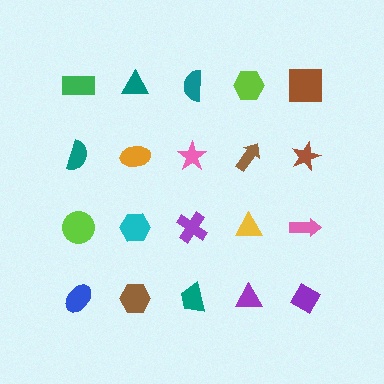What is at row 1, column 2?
A teal triangle.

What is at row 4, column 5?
A purple diamond.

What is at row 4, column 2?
A brown hexagon.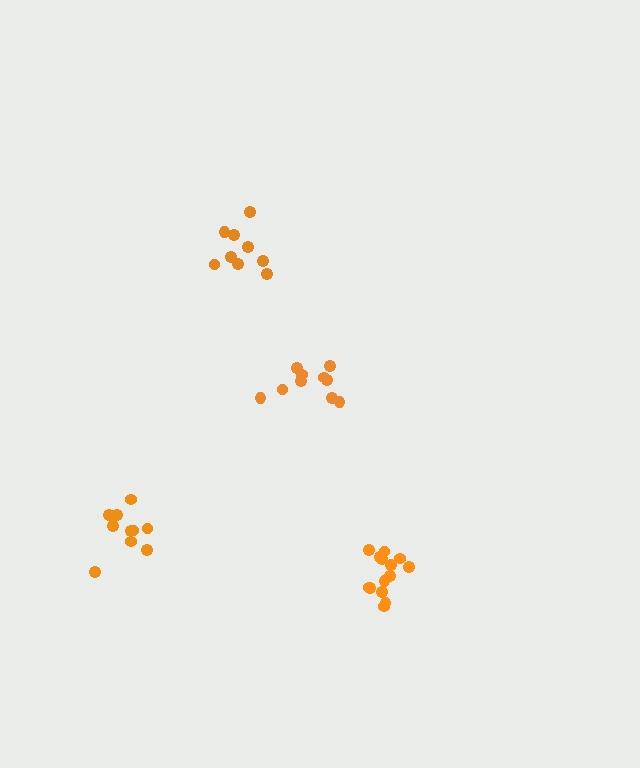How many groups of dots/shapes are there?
There are 4 groups.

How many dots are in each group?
Group 1: 9 dots, Group 2: 10 dots, Group 3: 10 dots, Group 4: 14 dots (43 total).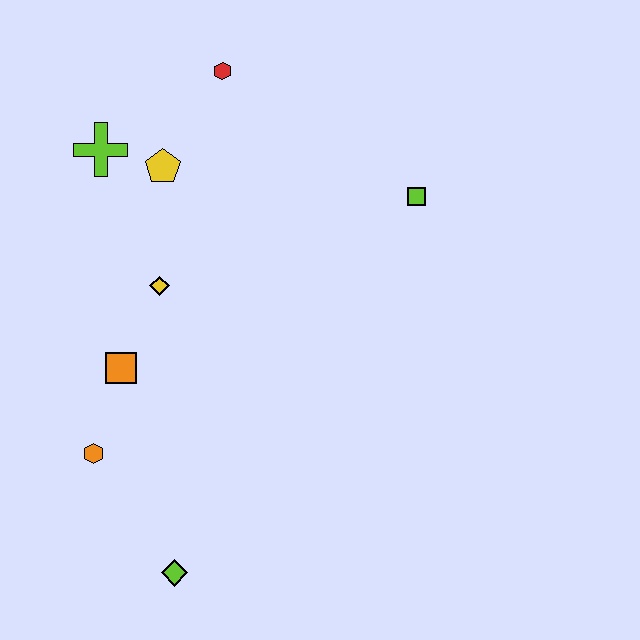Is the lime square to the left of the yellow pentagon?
No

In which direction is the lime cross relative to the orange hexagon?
The lime cross is above the orange hexagon.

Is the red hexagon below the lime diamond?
No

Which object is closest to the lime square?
The red hexagon is closest to the lime square.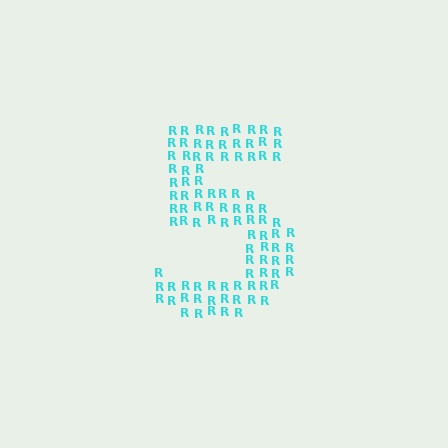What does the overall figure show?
The overall figure shows the digit 5.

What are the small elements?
The small elements are letter R's.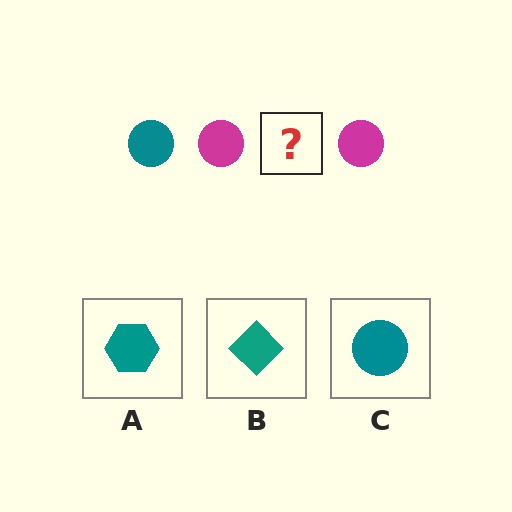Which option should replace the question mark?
Option C.